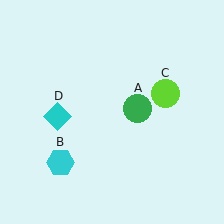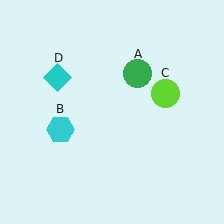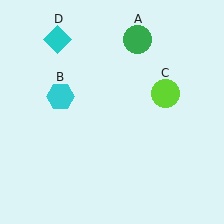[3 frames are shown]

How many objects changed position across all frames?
3 objects changed position: green circle (object A), cyan hexagon (object B), cyan diamond (object D).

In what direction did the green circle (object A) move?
The green circle (object A) moved up.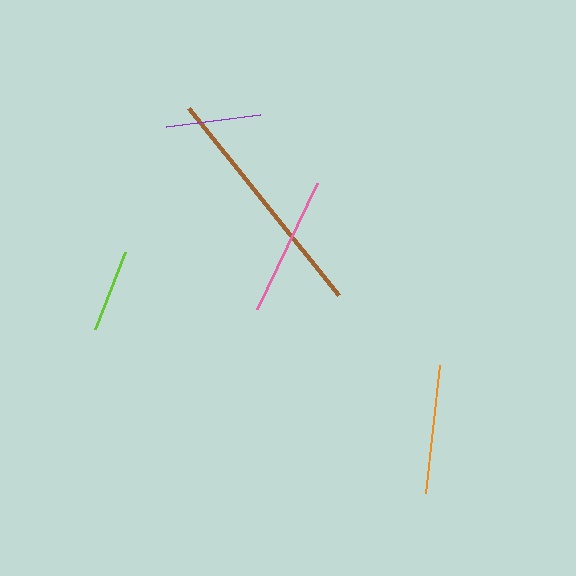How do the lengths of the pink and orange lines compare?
The pink and orange lines are approximately the same length.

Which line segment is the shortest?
The lime line is the shortest at approximately 83 pixels.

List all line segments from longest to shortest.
From longest to shortest: brown, pink, orange, purple, lime.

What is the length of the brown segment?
The brown segment is approximately 239 pixels long.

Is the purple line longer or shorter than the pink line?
The pink line is longer than the purple line.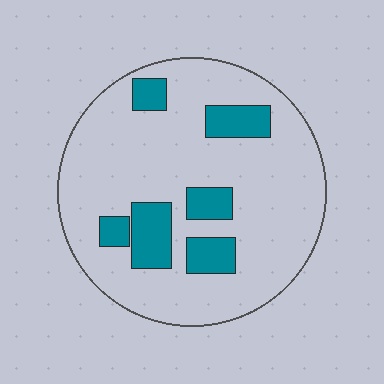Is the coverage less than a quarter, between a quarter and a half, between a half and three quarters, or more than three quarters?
Less than a quarter.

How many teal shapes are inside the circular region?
6.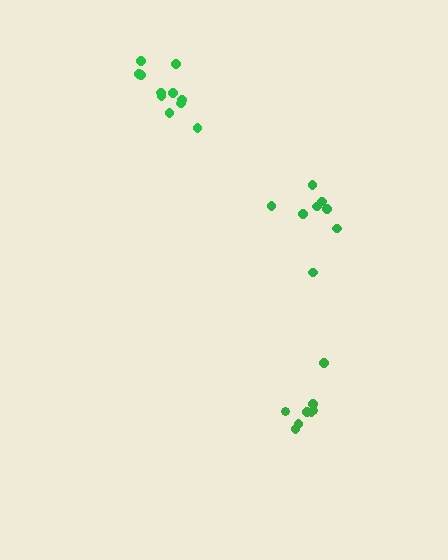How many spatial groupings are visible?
There are 3 spatial groupings.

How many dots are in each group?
Group 1: 8 dots, Group 2: 11 dots, Group 3: 8 dots (27 total).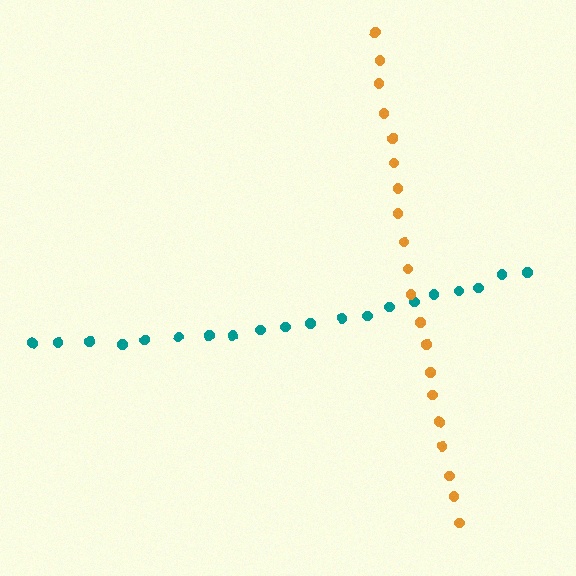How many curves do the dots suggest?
There are 2 distinct paths.